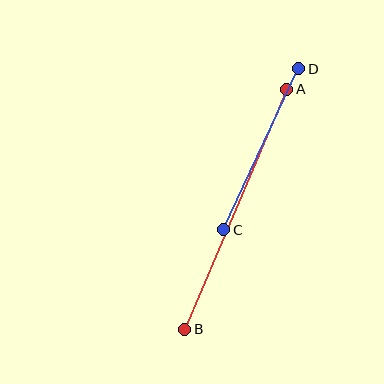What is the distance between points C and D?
The distance is approximately 177 pixels.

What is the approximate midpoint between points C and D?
The midpoint is at approximately (261, 149) pixels.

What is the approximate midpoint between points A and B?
The midpoint is at approximately (236, 209) pixels.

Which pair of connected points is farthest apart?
Points A and B are farthest apart.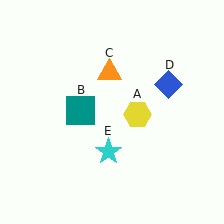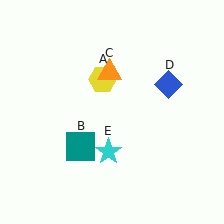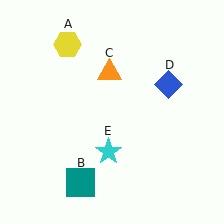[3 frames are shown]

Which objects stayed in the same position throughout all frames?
Orange triangle (object C) and blue diamond (object D) and cyan star (object E) remained stationary.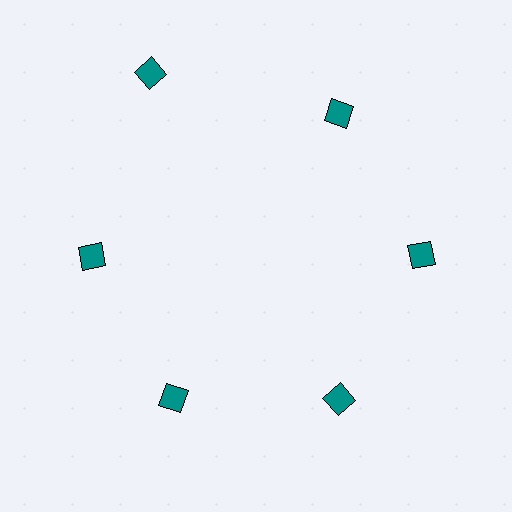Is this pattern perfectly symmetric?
No. The 6 teal squares are arranged in a ring, but one element near the 11 o'clock position is pushed outward from the center, breaking the 6-fold rotational symmetry.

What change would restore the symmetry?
The symmetry would be restored by moving it inward, back onto the ring so that all 6 squares sit at equal angles and equal distance from the center.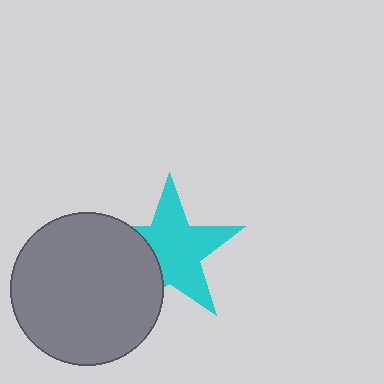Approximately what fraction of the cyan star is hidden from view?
Roughly 30% of the cyan star is hidden behind the gray circle.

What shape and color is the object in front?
The object in front is a gray circle.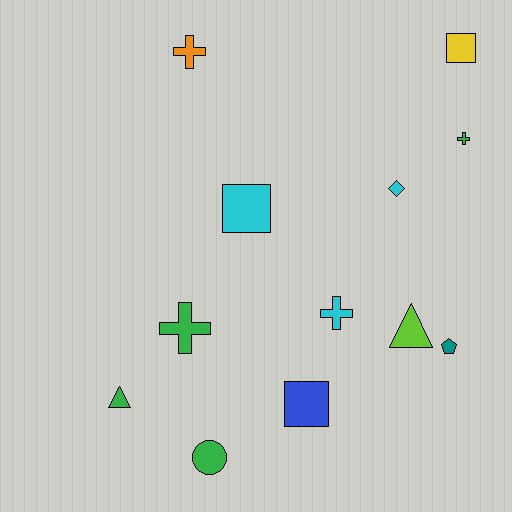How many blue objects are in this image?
There is 1 blue object.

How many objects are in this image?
There are 12 objects.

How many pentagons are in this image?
There is 1 pentagon.